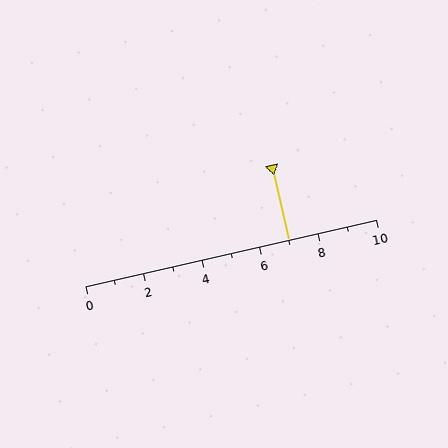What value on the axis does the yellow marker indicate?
The marker indicates approximately 7.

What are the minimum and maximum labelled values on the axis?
The axis runs from 0 to 10.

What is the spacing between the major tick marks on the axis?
The major ticks are spaced 2 apart.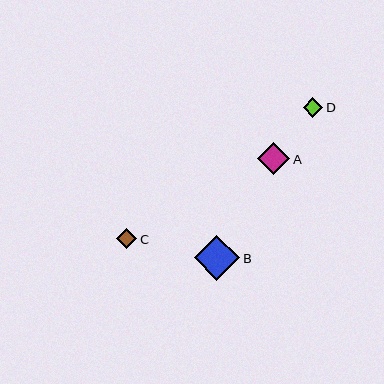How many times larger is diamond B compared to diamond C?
Diamond B is approximately 2.2 times the size of diamond C.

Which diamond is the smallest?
Diamond D is the smallest with a size of approximately 19 pixels.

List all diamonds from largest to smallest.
From largest to smallest: B, A, C, D.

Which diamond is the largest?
Diamond B is the largest with a size of approximately 46 pixels.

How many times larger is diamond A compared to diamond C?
Diamond A is approximately 1.5 times the size of diamond C.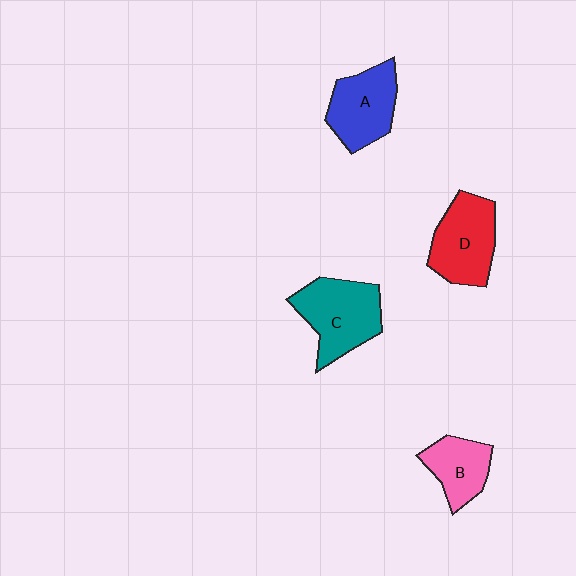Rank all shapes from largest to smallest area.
From largest to smallest: C (teal), D (red), A (blue), B (pink).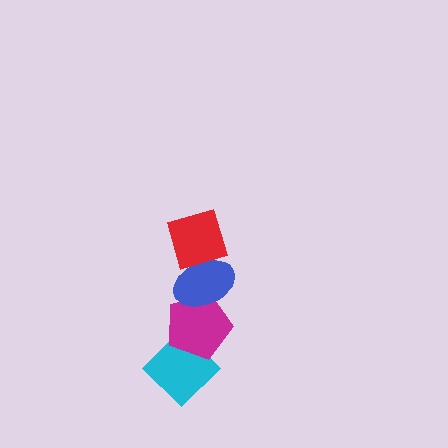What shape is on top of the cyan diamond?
The magenta pentagon is on top of the cyan diamond.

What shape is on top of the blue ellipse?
The red diamond is on top of the blue ellipse.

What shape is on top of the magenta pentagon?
The blue ellipse is on top of the magenta pentagon.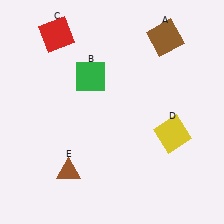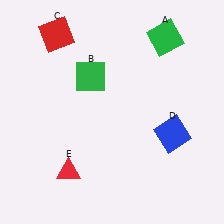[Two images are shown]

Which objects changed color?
A changed from brown to green. D changed from yellow to blue. E changed from brown to red.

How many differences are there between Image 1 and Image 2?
There are 3 differences between the two images.